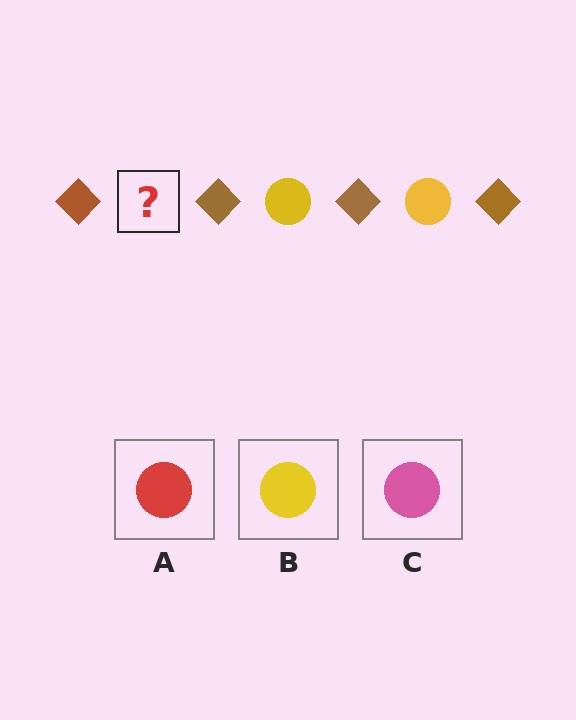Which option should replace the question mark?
Option B.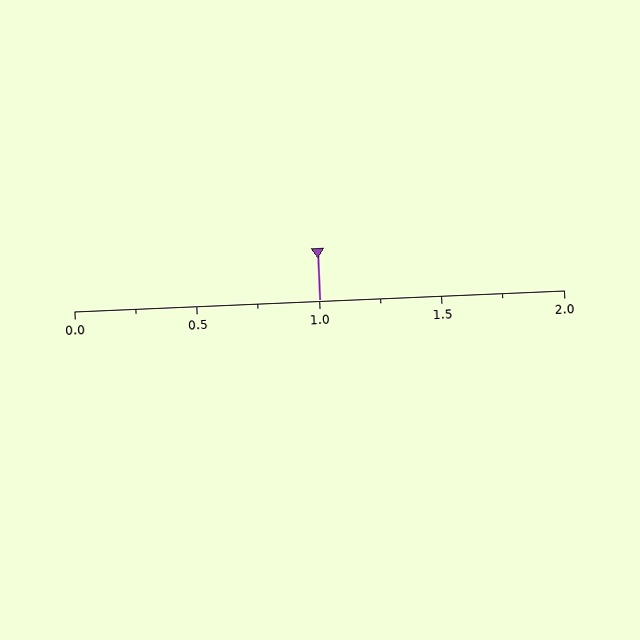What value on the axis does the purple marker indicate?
The marker indicates approximately 1.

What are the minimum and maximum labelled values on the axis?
The axis runs from 0.0 to 2.0.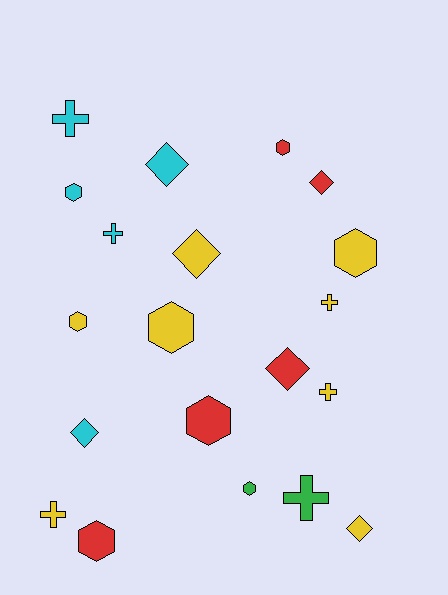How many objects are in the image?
There are 20 objects.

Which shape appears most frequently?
Hexagon, with 8 objects.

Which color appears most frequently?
Yellow, with 8 objects.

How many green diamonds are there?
There are no green diamonds.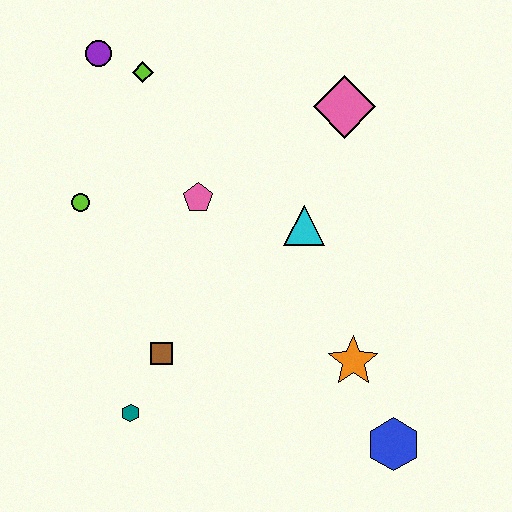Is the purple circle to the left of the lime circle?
No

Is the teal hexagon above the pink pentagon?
No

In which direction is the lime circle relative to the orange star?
The lime circle is to the left of the orange star.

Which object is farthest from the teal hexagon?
The pink diamond is farthest from the teal hexagon.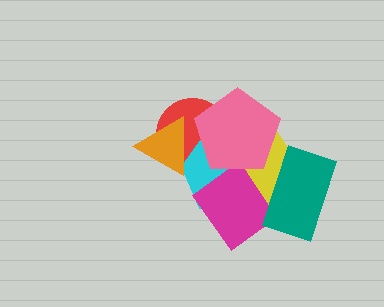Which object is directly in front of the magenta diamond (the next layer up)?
The yellow rectangle is directly in front of the magenta diamond.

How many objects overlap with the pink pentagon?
4 objects overlap with the pink pentagon.